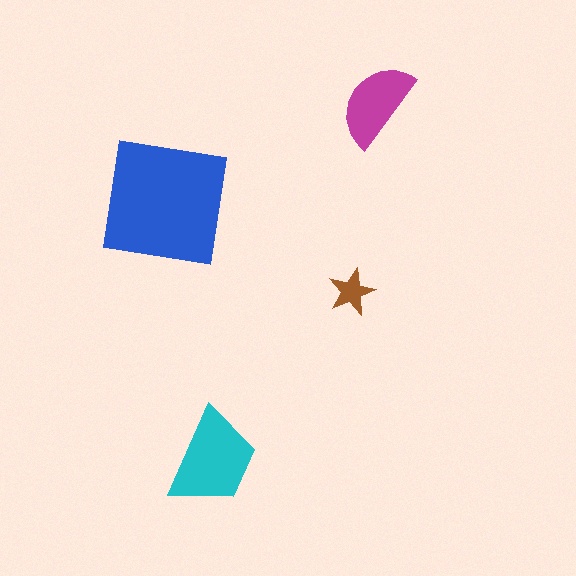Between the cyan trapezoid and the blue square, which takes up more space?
The blue square.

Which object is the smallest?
The brown star.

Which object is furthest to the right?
The magenta semicircle is rightmost.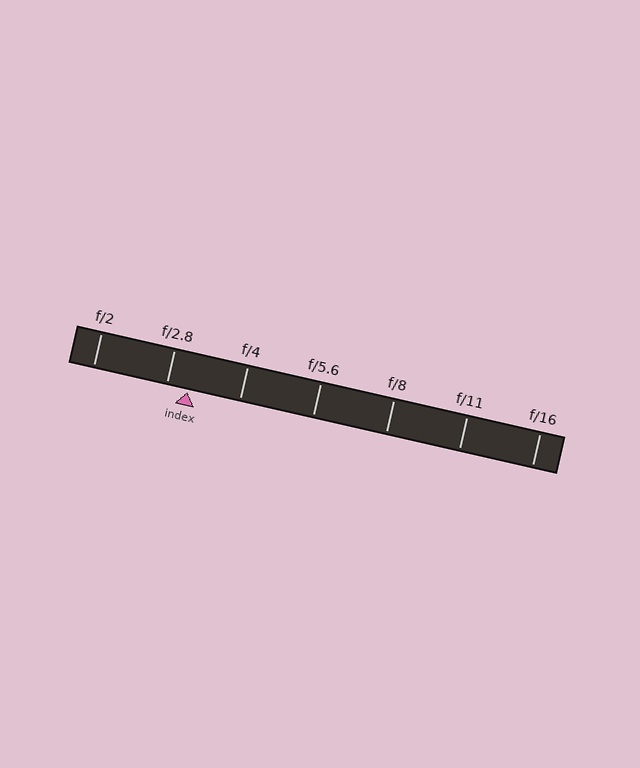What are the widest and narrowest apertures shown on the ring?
The widest aperture shown is f/2 and the narrowest is f/16.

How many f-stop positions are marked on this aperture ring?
There are 7 f-stop positions marked.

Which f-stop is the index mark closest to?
The index mark is closest to f/2.8.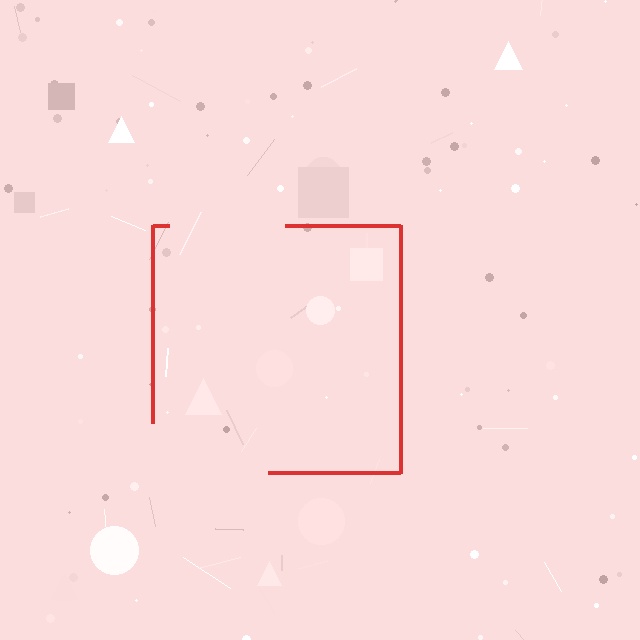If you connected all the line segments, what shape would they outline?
They would outline a square.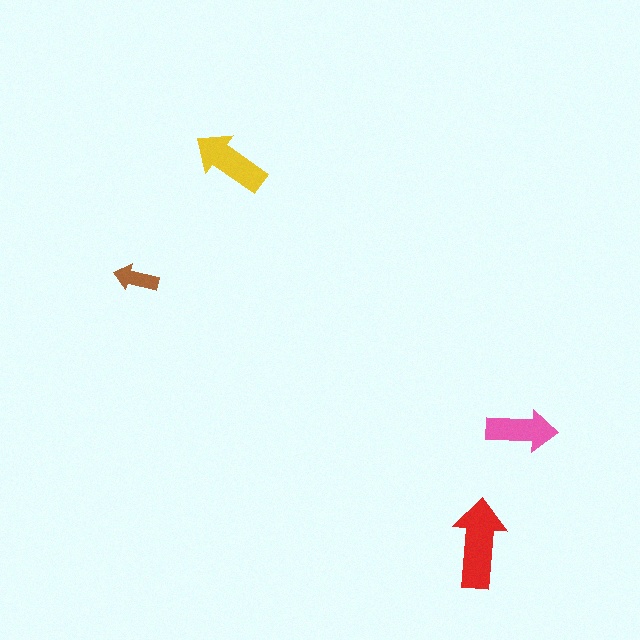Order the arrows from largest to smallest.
the red one, the yellow one, the pink one, the brown one.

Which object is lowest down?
The red arrow is bottommost.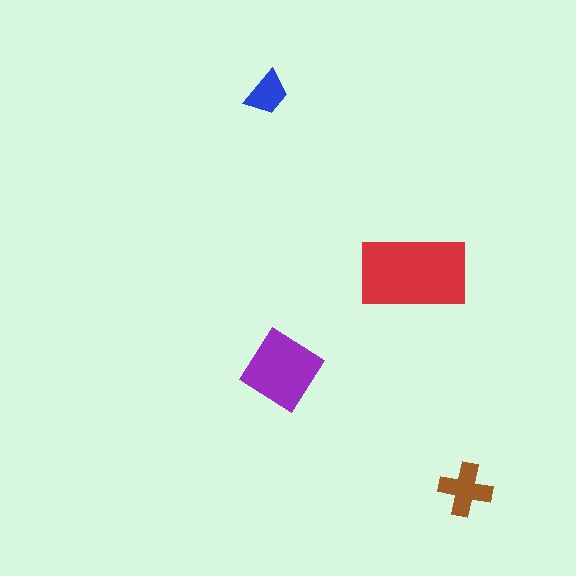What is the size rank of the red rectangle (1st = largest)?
1st.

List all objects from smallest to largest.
The blue trapezoid, the brown cross, the purple diamond, the red rectangle.